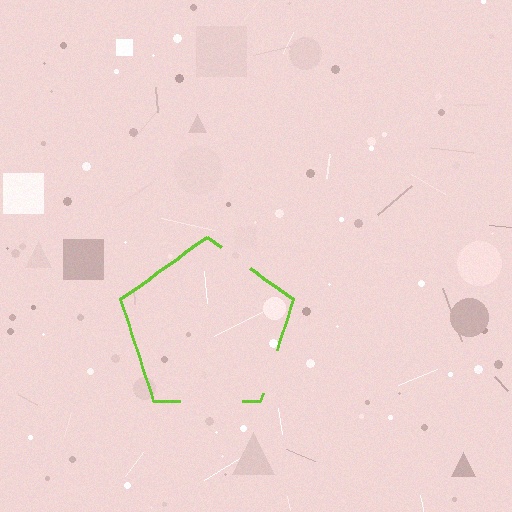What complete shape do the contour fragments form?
The contour fragments form a pentagon.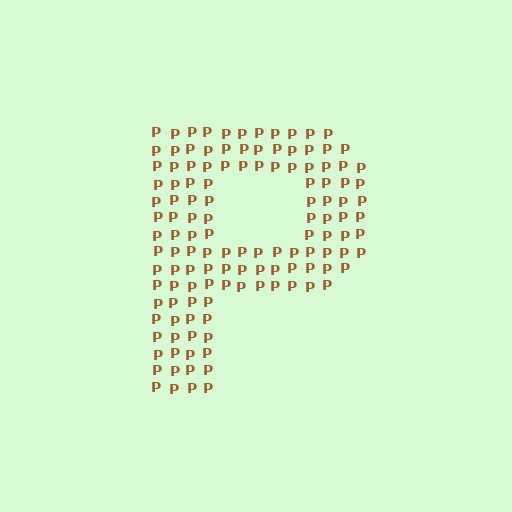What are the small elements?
The small elements are letter P's.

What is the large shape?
The large shape is the letter P.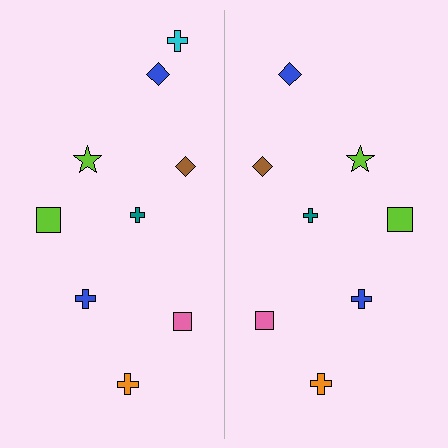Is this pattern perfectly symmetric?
No, the pattern is not perfectly symmetric. A cyan cross is missing from the right side.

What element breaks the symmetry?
A cyan cross is missing from the right side.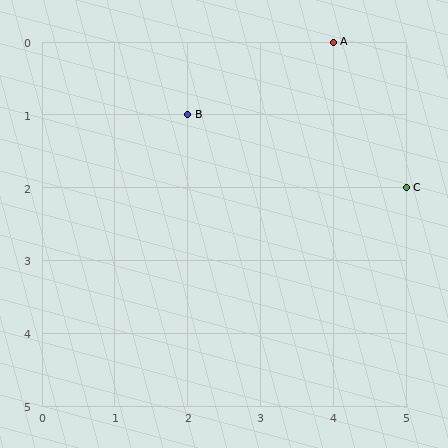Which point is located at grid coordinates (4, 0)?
Point A is at (4, 0).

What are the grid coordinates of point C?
Point C is at grid coordinates (5, 2).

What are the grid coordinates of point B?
Point B is at grid coordinates (2, 1).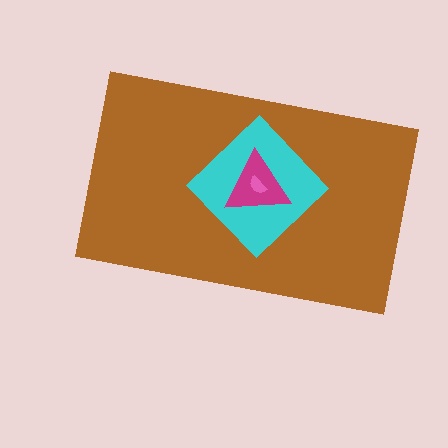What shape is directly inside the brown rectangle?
The cyan diamond.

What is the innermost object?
The pink semicircle.